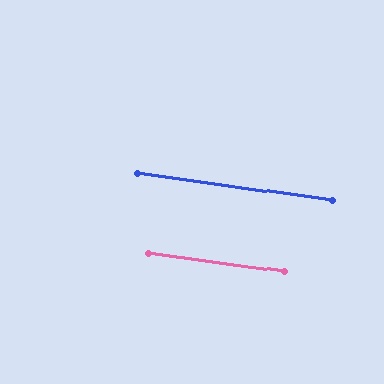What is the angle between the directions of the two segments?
Approximately 0 degrees.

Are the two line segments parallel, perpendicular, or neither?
Parallel — their directions differ by only 0.3°.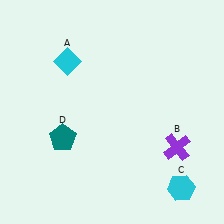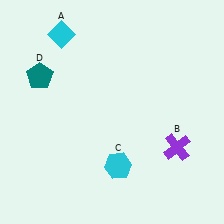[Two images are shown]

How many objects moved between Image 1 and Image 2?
3 objects moved between the two images.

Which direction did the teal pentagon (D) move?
The teal pentagon (D) moved up.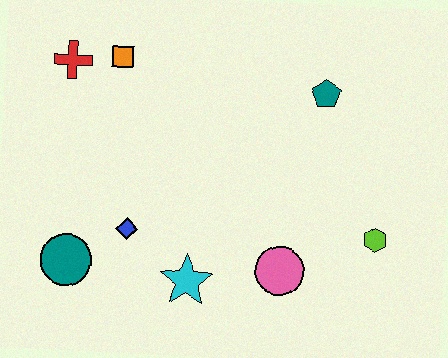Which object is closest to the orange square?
The red cross is closest to the orange square.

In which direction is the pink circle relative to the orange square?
The pink circle is below the orange square.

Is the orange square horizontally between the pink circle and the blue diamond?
No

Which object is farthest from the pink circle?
The red cross is farthest from the pink circle.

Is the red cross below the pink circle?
No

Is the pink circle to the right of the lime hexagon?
No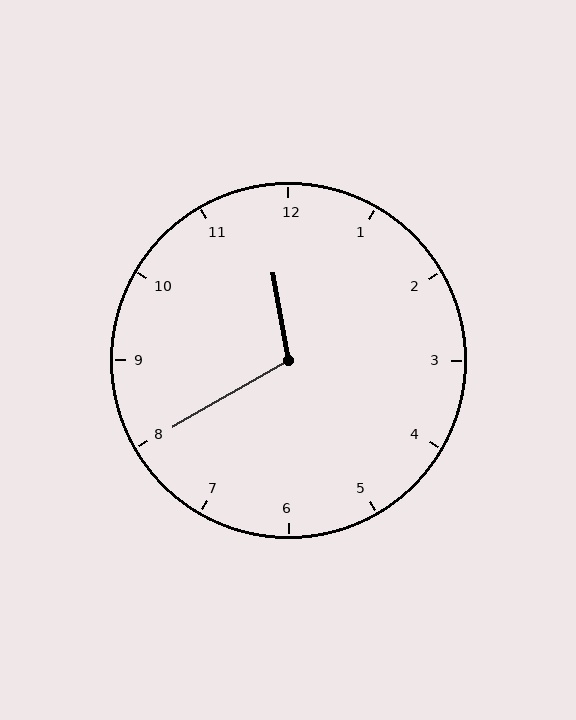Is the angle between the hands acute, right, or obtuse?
It is obtuse.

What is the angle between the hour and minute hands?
Approximately 110 degrees.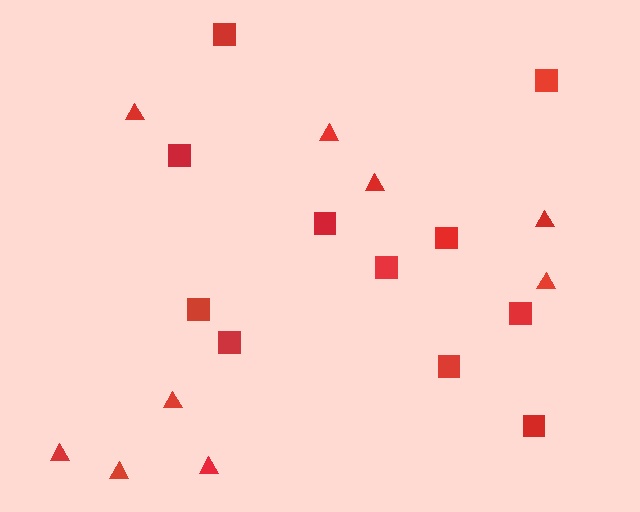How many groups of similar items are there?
There are 2 groups: one group of triangles (9) and one group of squares (11).